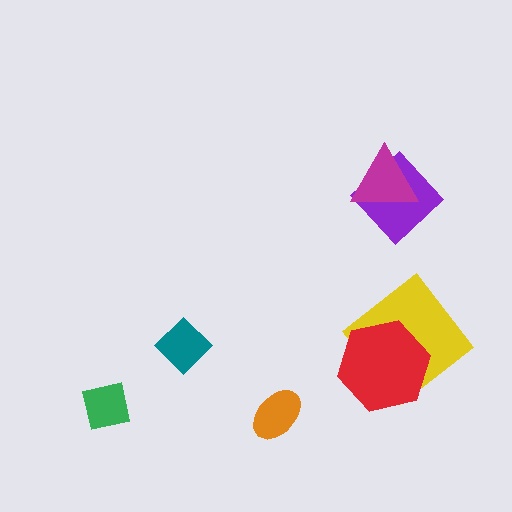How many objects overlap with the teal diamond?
0 objects overlap with the teal diamond.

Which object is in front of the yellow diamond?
The red hexagon is in front of the yellow diamond.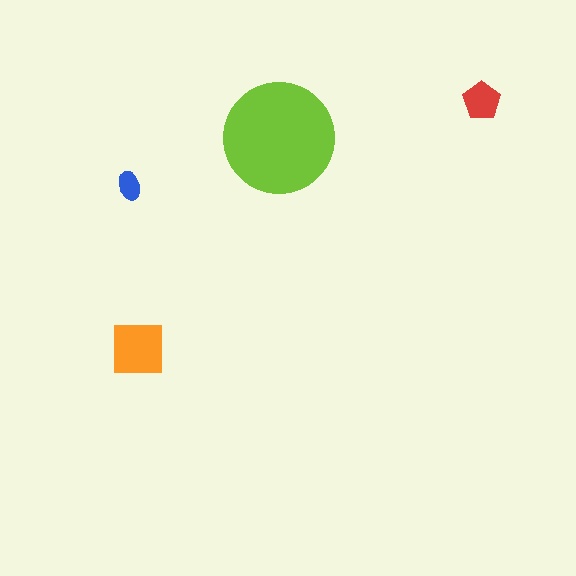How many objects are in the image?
There are 4 objects in the image.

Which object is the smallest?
The blue ellipse.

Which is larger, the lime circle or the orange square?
The lime circle.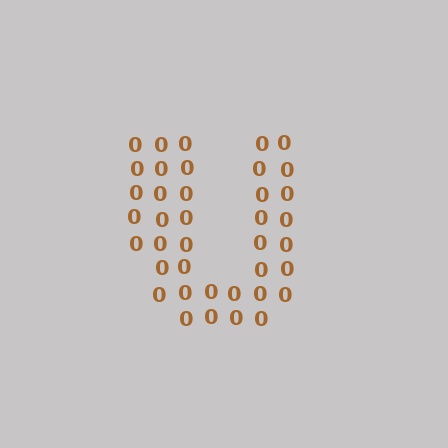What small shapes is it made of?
It is made of small digit 0's.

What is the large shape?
The large shape is the letter U.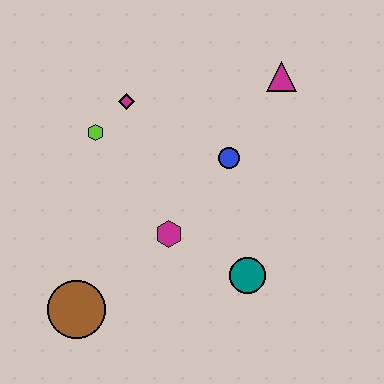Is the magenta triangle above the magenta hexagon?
Yes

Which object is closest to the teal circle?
The magenta hexagon is closest to the teal circle.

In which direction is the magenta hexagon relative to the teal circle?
The magenta hexagon is to the left of the teal circle.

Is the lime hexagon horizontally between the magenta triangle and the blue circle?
No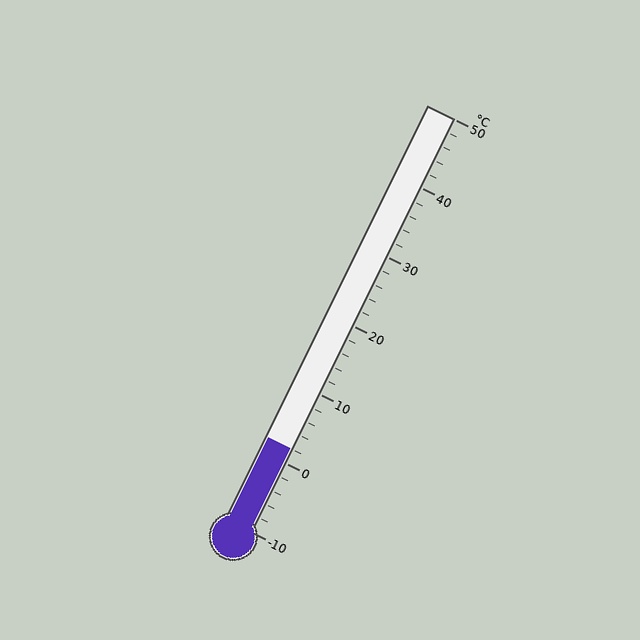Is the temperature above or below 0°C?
The temperature is above 0°C.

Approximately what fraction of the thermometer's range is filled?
The thermometer is filled to approximately 20% of its range.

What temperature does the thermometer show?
The thermometer shows approximately 2°C.